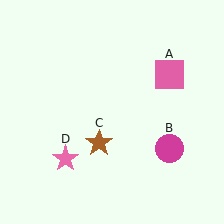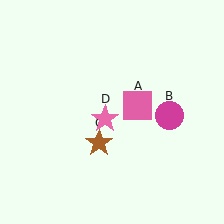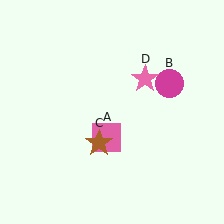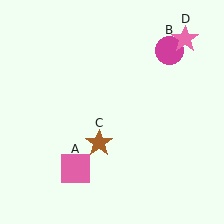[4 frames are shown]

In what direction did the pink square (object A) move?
The pink square (object A) moved down and to the left.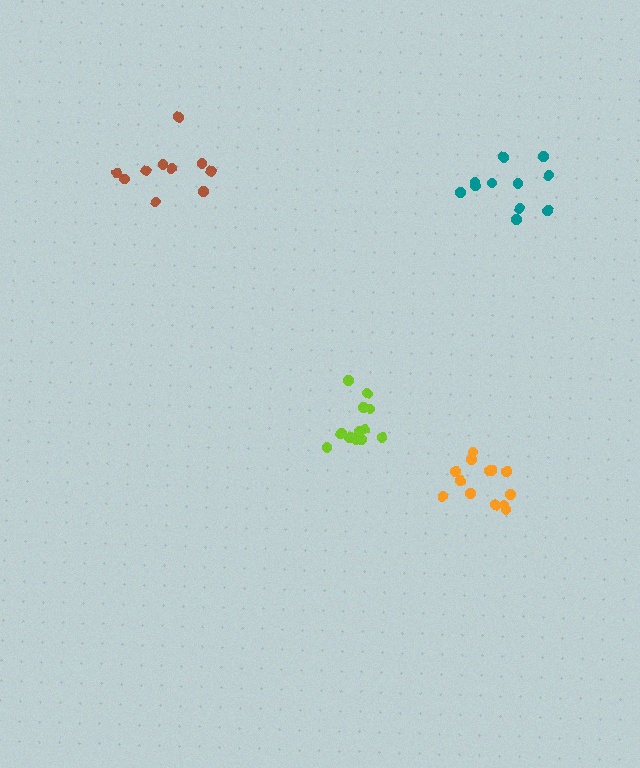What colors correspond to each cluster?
The clusters are colored: orange, brown, teal, lime.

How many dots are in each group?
Group 1: 13 dots, Group 2: 10 dots, Group 3: 11 dots, Group 4: 12 dots (46 total).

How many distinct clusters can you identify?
There are 4 distinct clusters.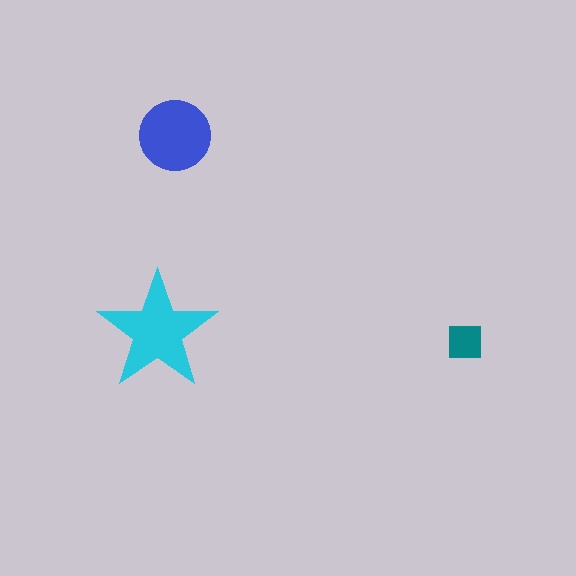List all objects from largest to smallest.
The cyan star, the blue circle, the teal square.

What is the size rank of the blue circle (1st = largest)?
2nd.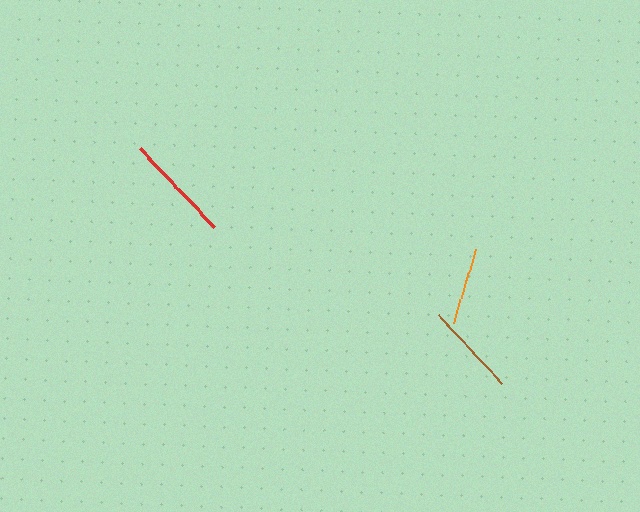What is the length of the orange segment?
The orange segment is approximately 77 pixels long.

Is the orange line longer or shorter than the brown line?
The brown line is longer than the orange line.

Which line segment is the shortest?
The orange line is the shortest at approximately 77 pixels.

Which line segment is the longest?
The red line is the longest at approximately 108 pixels.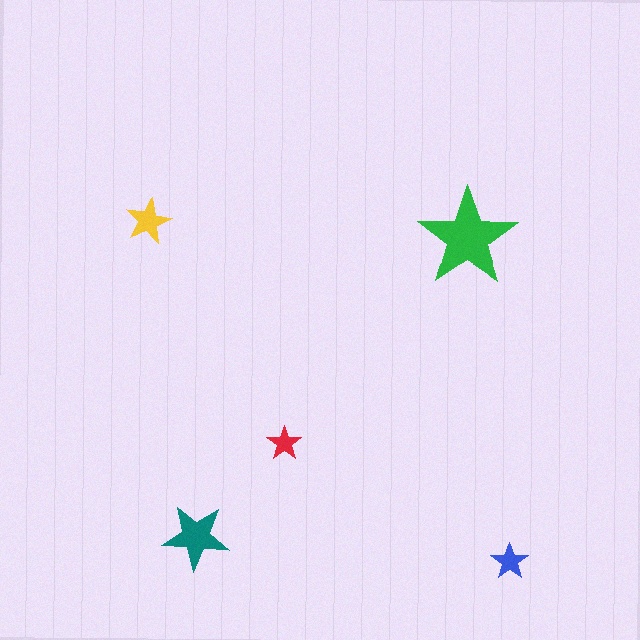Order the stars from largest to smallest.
the green one, the teal one, the yellow one, the blue one, the red one.